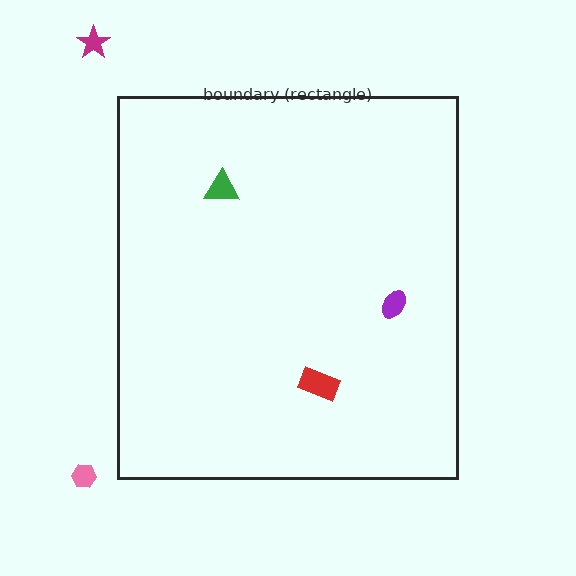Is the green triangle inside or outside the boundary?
Inside.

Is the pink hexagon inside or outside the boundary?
Outside.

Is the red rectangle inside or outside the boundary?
Inside.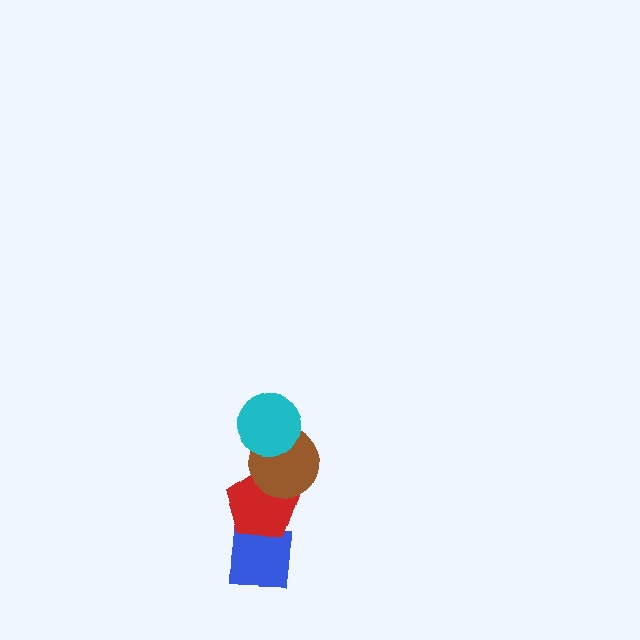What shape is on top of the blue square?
The red pentagon is on top of the blue square.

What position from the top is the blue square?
The blue square is 4th from the top.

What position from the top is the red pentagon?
The red pentagon is 3rd from the top.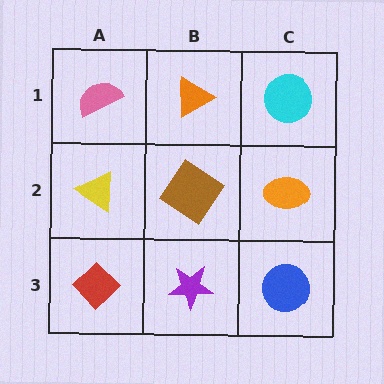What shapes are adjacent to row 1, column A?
A yellow triangle (row 2, column A), an orange triangle (row 1, column B).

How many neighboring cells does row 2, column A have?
3.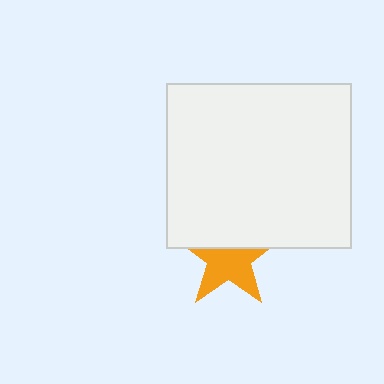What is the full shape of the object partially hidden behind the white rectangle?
The partially hidden object is an orange star.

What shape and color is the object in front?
The object in front is a white rectangle.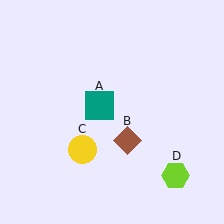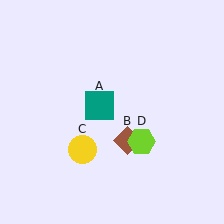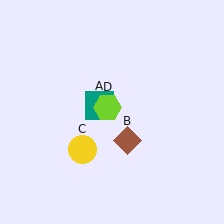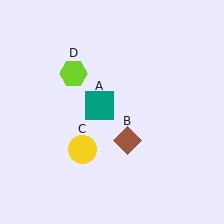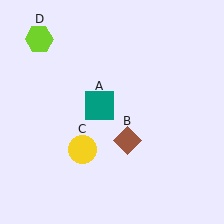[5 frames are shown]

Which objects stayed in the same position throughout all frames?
Teal square (object A) and brown diamond (object B) and yellow circle (object C) remained stationary.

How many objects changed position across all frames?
1 object changed position: lime hexagon (object D).